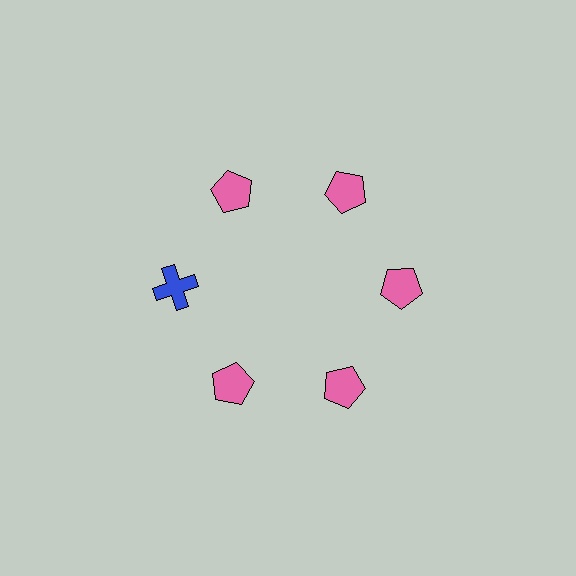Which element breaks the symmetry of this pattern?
The blue cross at roughly the 9 o'clock position breaks the symmetry. All other shapes are pink pentagons.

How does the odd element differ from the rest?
It differs in both color (blue instead of pink) and shape (cross instead of pentagon).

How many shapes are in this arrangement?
There are 6 shapes arranged in a ring pattern.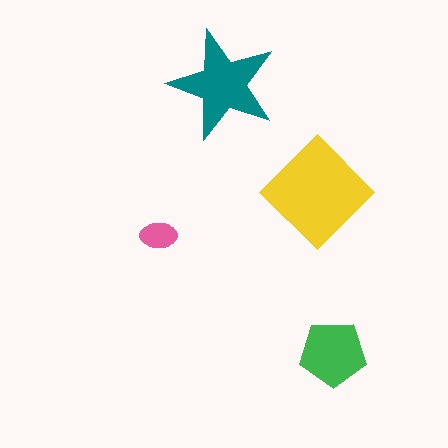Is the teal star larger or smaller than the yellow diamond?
Smaller.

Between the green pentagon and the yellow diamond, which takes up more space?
The yellow diamond.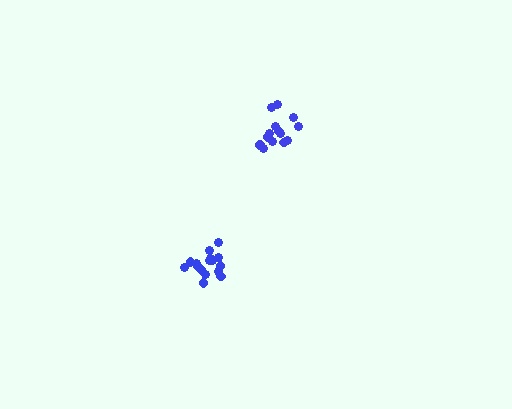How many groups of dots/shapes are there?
There are 2 groups.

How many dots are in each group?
Group 1: 16 dots, Group 2: 14 dots (30 total).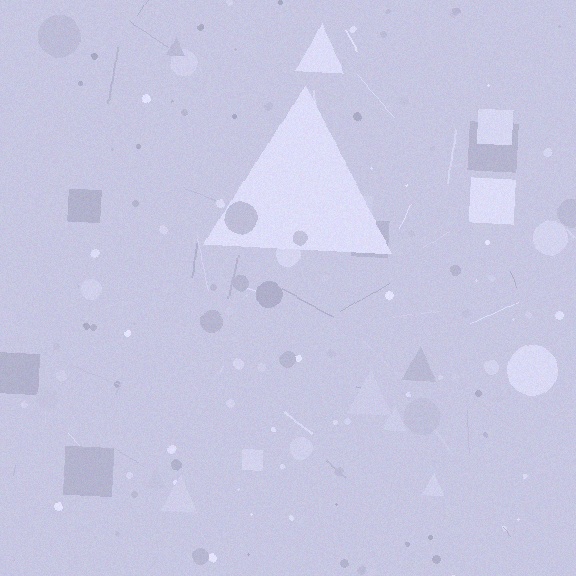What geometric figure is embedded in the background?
A triangle is embedded in the background.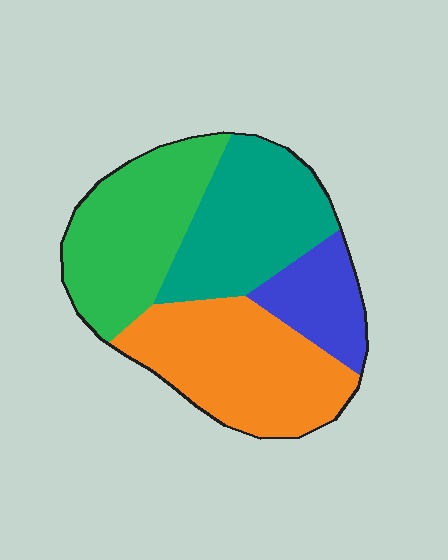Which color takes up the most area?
Orange, at roughly 30%.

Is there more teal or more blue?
Teal.